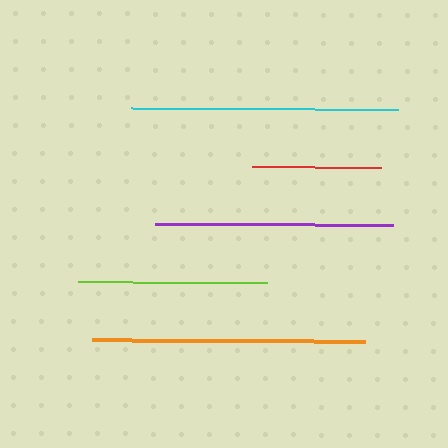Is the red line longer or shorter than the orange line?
The orange line is longer than the red line.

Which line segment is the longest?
The orange line is the longest at approximately 273 pixels.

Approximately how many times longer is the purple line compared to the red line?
The purple line is approximately 1.8 times the length of the red line.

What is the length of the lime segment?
The lime segment is approximately 189 pixels long.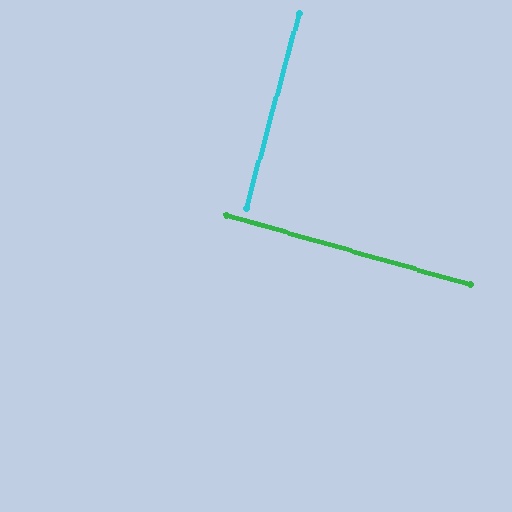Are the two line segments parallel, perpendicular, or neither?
Perpendicular — they meet at approximately 89°.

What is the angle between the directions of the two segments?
Approximately 89 degrees.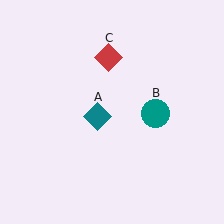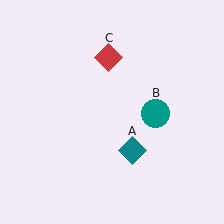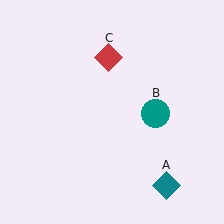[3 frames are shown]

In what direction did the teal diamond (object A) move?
The teal diamond (object A) moved down and to the right.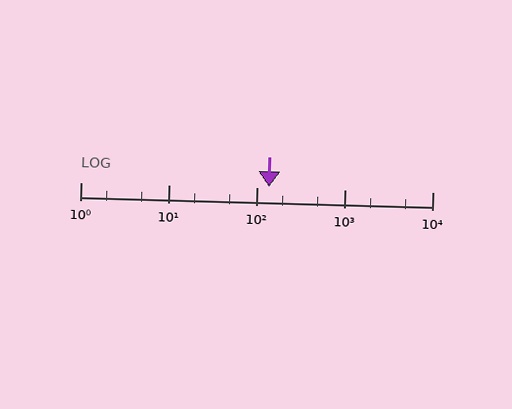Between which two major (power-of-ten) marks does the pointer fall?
The pointer is between 100 and 1000.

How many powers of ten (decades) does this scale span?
The scale spans 4 decades, from 1 to 10000.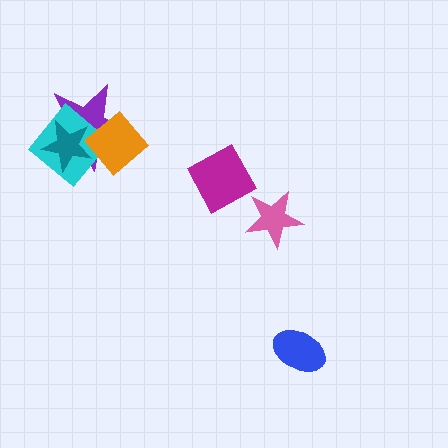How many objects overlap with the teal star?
3 objects overlap with the teal star.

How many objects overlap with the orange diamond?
3 objects overlap with the orange diamond.